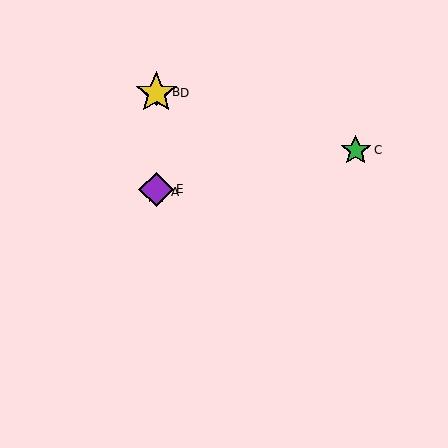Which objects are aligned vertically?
Objects A, B, D, E are aligned vertically.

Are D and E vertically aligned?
Yes, both are at x≈156.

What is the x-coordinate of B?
Object B is at x≈156.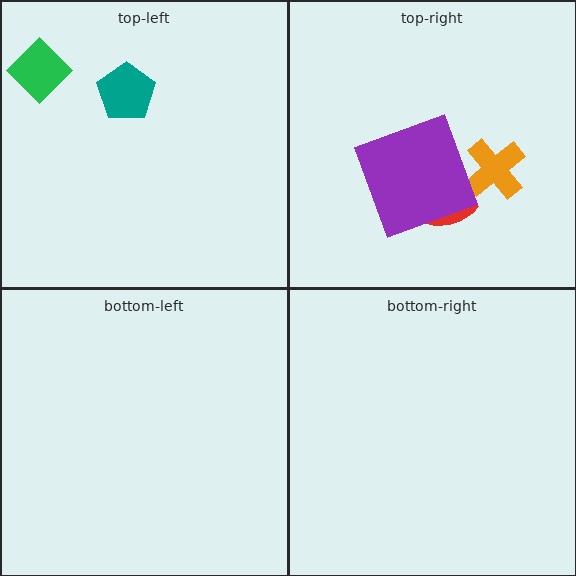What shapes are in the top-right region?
The orange cross, the red semicircle, the purple square.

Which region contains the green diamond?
The top-left region.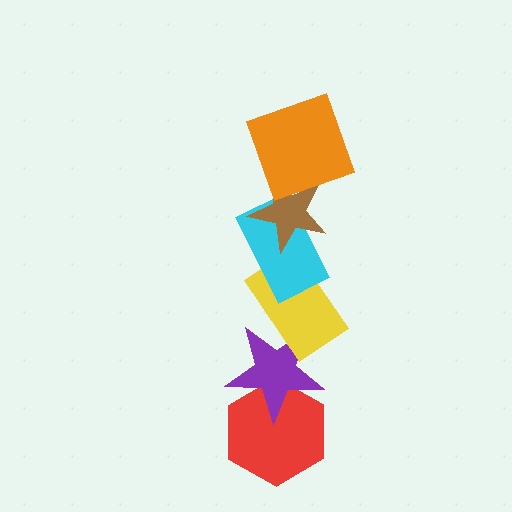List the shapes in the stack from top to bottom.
From top to bottom: the orange square, the brown star, the cyan rectangle, the yellow rectangle, the purple star, the red hexagon.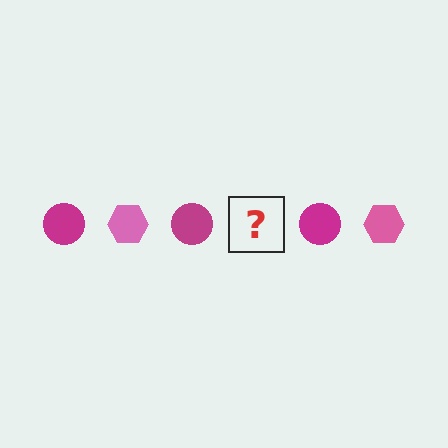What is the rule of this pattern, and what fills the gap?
The rule is that the pattern alternates between magenta circle and pink hexagon. The gap should be filled with a pink hexagon.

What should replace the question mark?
The question mark should be replaced with a pink hexagon.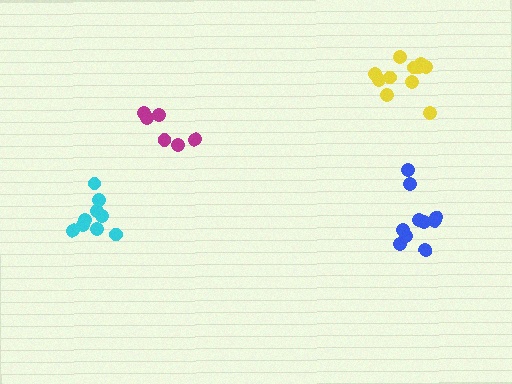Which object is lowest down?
The cyan cluster is bottommost.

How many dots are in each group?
Group 1: 9 dots, Group 2: 10 dots, Group 3: 6 dots, Group 4: 11 dots (36 total).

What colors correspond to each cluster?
The clusters are colored: cyan, blue, magenta, yellow.